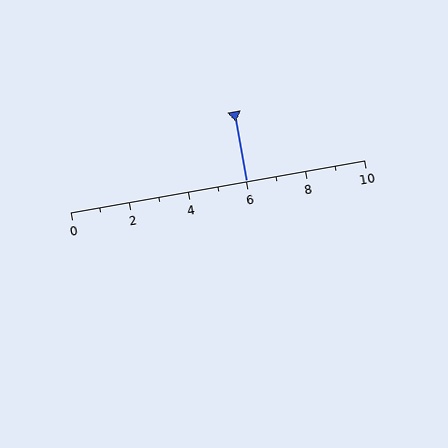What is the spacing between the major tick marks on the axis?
The major ticks are spaced 2 apart.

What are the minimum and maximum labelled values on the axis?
The axis runs from 0 to 10.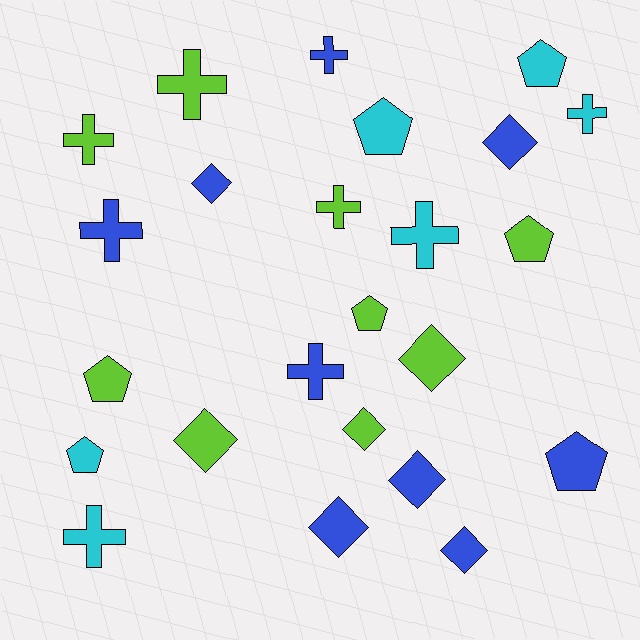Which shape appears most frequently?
Cross, with 9 objects.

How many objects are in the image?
There are 24 objects.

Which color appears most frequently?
Lime, with 9 objects.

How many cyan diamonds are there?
There are no cyan diamonds.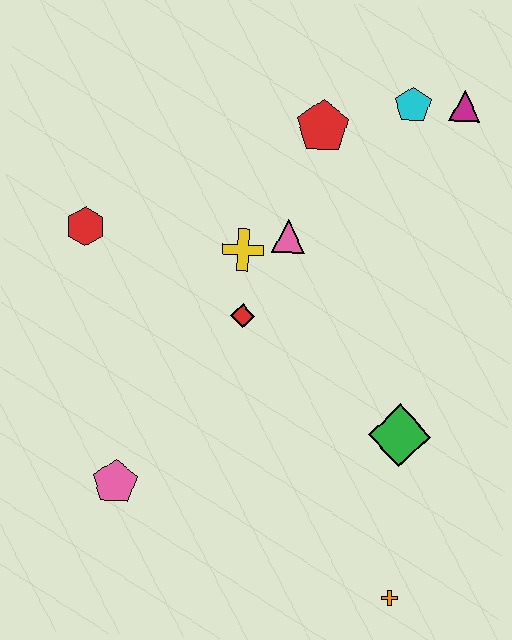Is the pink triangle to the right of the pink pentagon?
Yes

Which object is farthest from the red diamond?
The orange cross is farthest from the red diamond.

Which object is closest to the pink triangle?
The yellow cross is closest to the pink triangle.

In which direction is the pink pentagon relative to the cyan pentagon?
The pink pentagon is below the cyan pentagon.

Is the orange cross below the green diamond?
Yes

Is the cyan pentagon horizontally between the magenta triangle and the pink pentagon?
Yes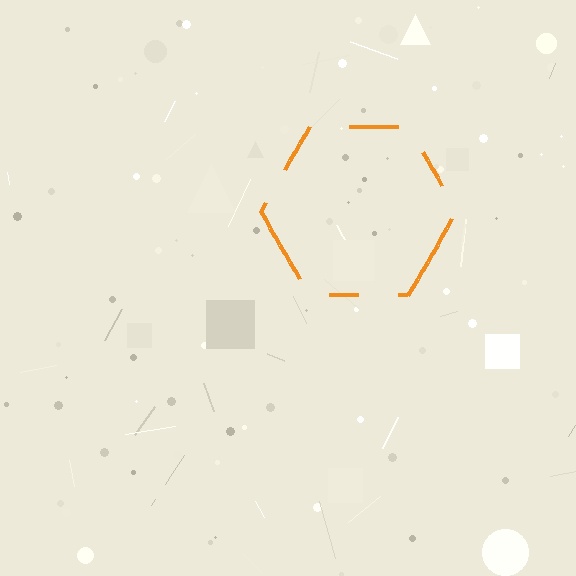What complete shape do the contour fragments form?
The contour fragments form a hexagon.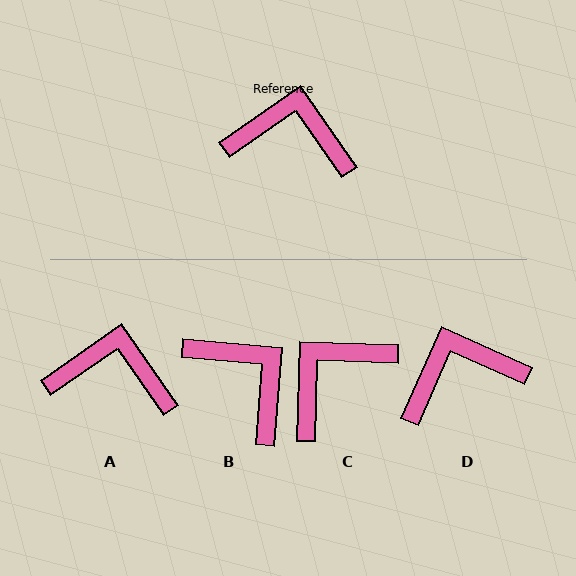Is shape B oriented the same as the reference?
No, it is off by about 40 degrees.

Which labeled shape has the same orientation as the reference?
A.